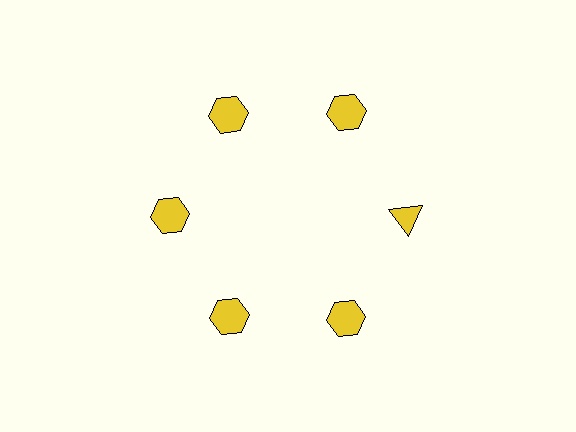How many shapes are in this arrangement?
There are 6 shapes arranged in a ring pattern.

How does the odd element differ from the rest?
It has a different shape: triangle instead of hexagon.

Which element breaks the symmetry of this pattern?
The yellow triangle at roughly the 3 o'clock position breaks the symmetry. All other shapes are yellow hexagons.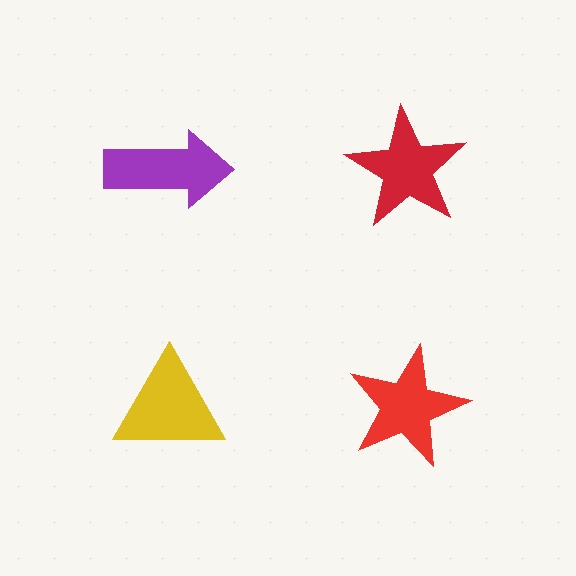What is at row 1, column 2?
A red star.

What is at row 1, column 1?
A purple arrow.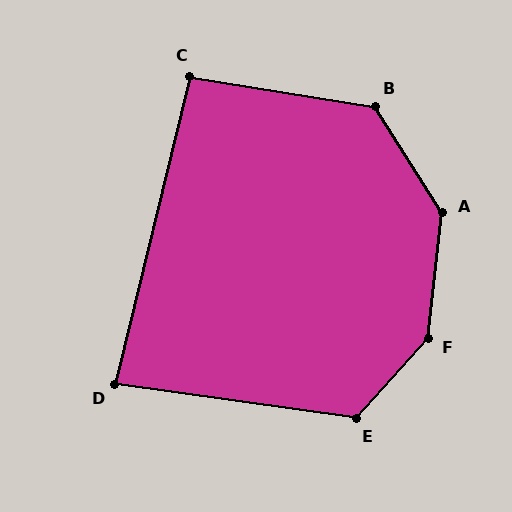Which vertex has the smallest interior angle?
D, at approximately 84 degrees.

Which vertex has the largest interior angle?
F, at approximately 144 degrees.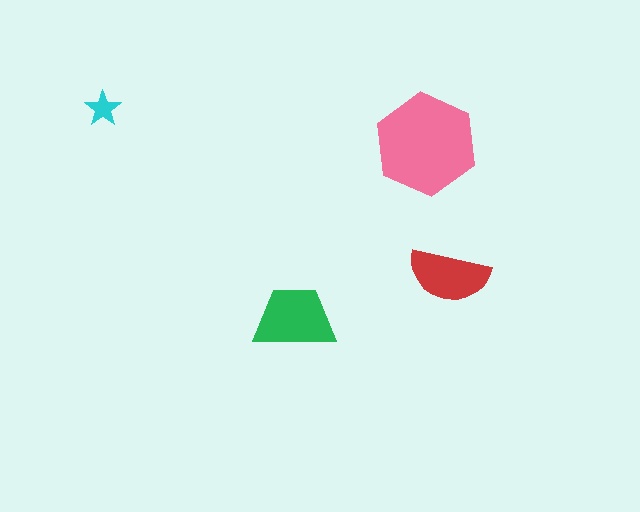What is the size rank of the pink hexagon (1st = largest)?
1st.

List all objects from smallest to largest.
The cyan star, the red semicircle, the green trapezoid, the pink hexagon.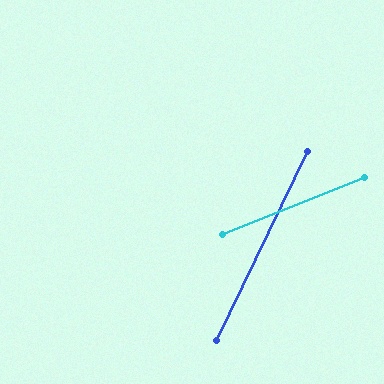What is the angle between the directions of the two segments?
Approximately 42 degrees.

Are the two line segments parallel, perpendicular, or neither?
Neither parallel nor perpendicular — they differ by about 42°.